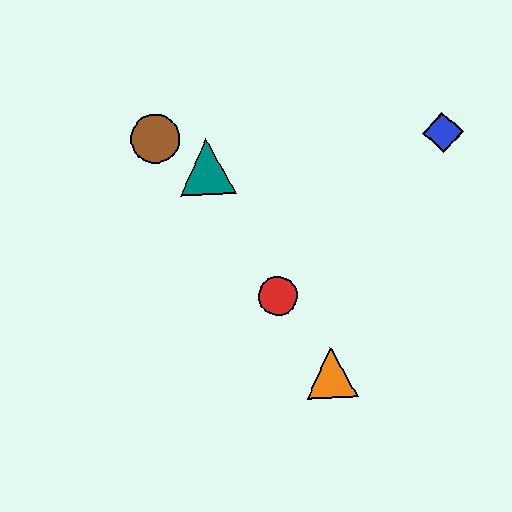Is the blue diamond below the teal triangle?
No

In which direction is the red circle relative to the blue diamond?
The red circle is to the left of the blue diamond.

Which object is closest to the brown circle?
The teal triangle is closest to the brown circle.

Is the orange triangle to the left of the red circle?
No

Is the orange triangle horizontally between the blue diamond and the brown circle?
Yes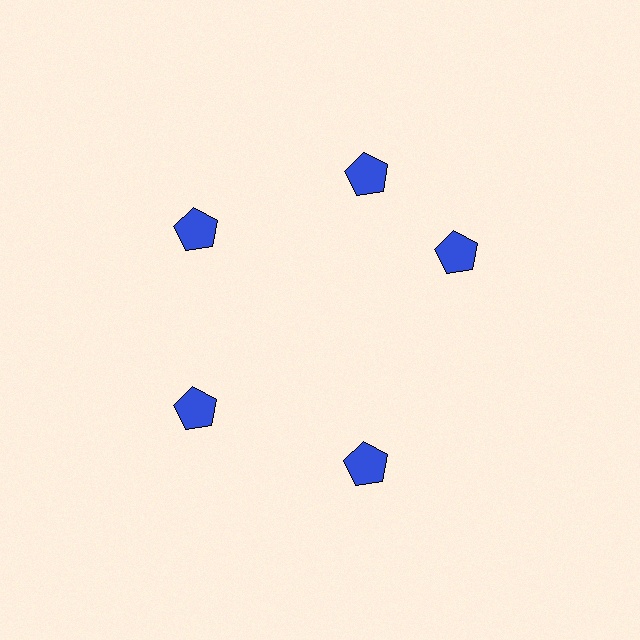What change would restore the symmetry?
The symmetry would be restored by rotating it back into even spacing with its neighbors so that all 5 pentagons sit at equal angles and equal distance from the center.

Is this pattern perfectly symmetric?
No. The 5 blue pentagons are arranged in a ring, but one element near the 3 o'clock position is rotated out of alignment along the ring, breaking the 5-fold rotational symmetry.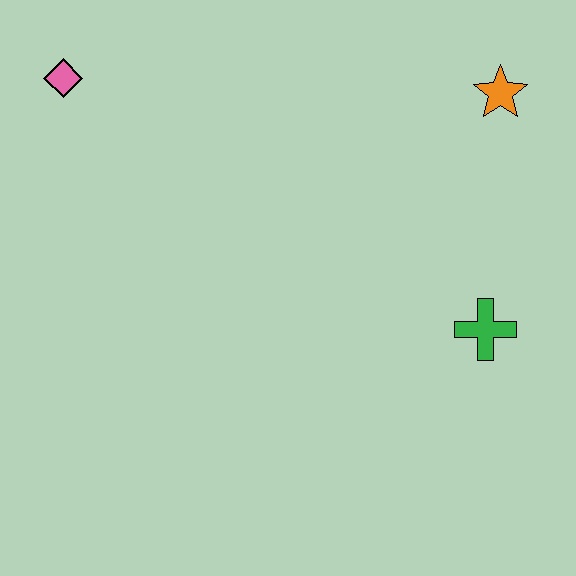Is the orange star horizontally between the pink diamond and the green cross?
No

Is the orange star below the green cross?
No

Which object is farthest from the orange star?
The pink diamond is farthest from the orange star.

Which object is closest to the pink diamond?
The orange star is closest to the pink diamond.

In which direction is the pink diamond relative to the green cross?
The pink diamond is to the left of the green cross.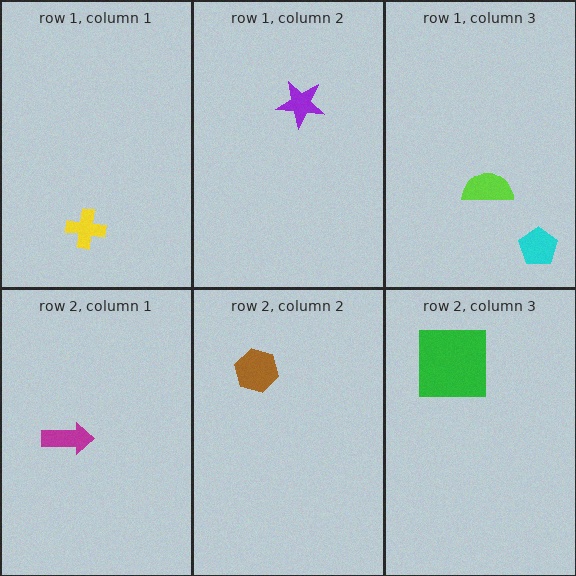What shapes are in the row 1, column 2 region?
The purple star.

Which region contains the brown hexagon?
The row 2, column 2 region.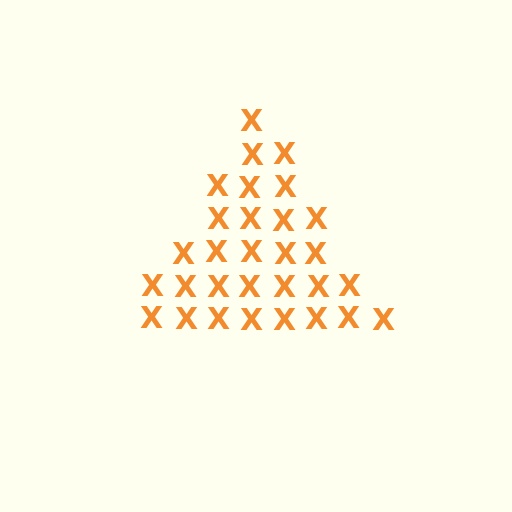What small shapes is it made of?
It is made of small letter X's.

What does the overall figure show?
The overall figure shows a triangle.